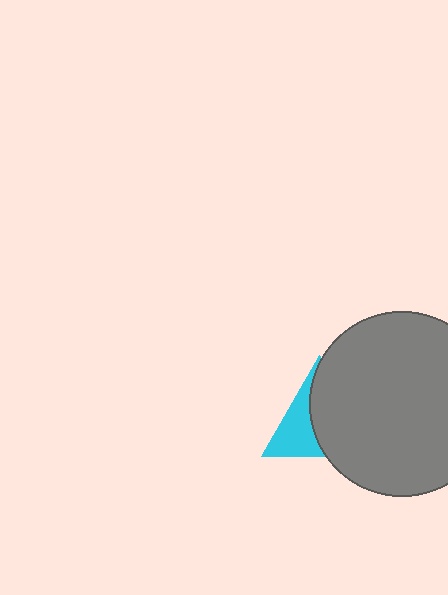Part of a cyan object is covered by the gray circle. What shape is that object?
It is a triangle.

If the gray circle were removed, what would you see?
You would see the complete cyan triangle.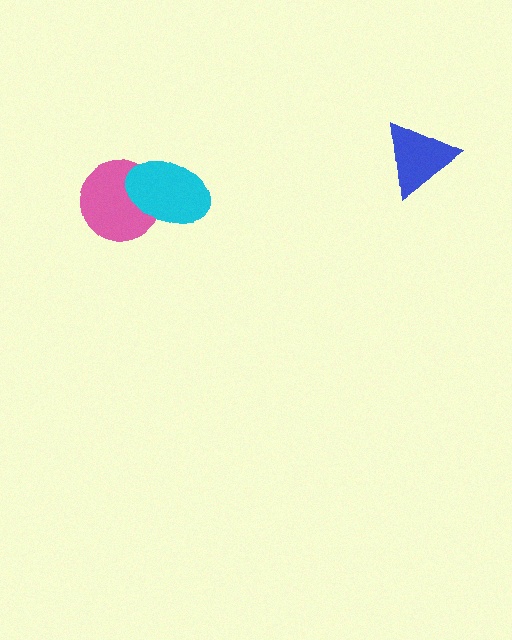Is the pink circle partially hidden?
Yes, it is partially covered by another shape.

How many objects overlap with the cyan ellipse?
1 object overlaps with the cyan ellipse.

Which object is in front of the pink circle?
The cyan ellipse is in front of the pink circle.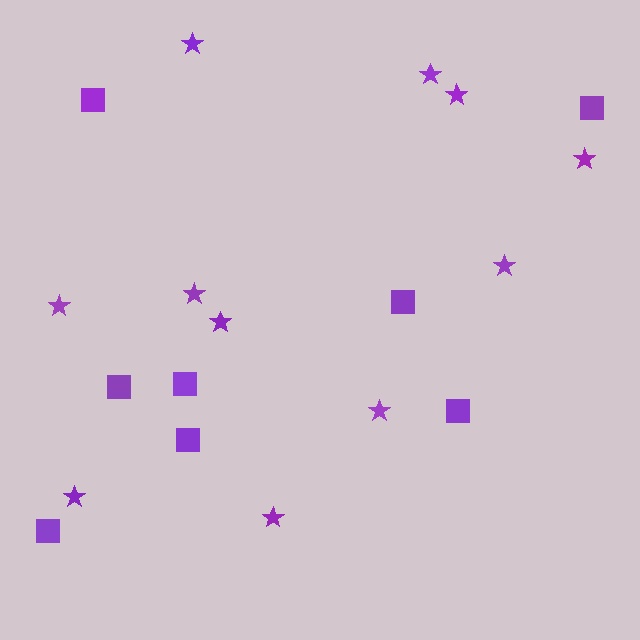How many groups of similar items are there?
There are 2 groups: one group of stars (11) and one group of squares (8).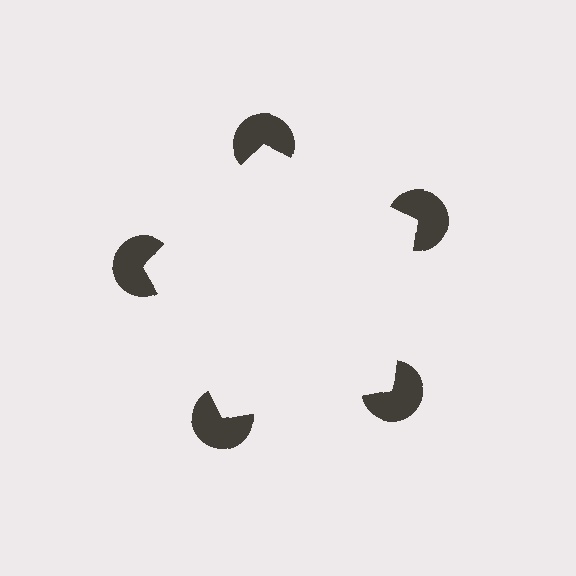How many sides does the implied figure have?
5 sides.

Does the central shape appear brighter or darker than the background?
It typically appears slightly brighter than the background, even though no actual brightness change is drawn.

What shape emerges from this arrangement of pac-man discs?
An illusory pentagon — its edges are inferred from the aligned wedge cuts in the pac-man discs, not physically drawn.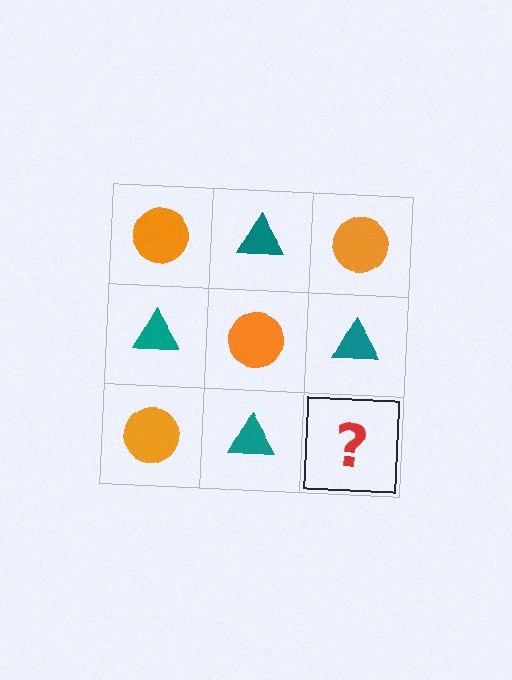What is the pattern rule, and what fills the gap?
The rule is that it alternates orange circle and teal triangle in a checkerboard pattern. The gap should be filled with an orange circle.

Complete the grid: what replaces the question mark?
The question mark should be replaced with an orange circle.